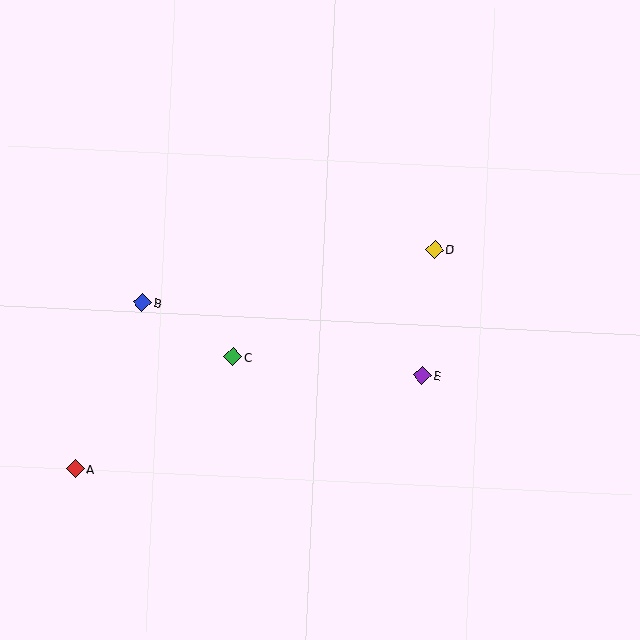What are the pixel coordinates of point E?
Point E is at (422, 375).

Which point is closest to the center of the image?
Point C at (233, 357) is closest to the center.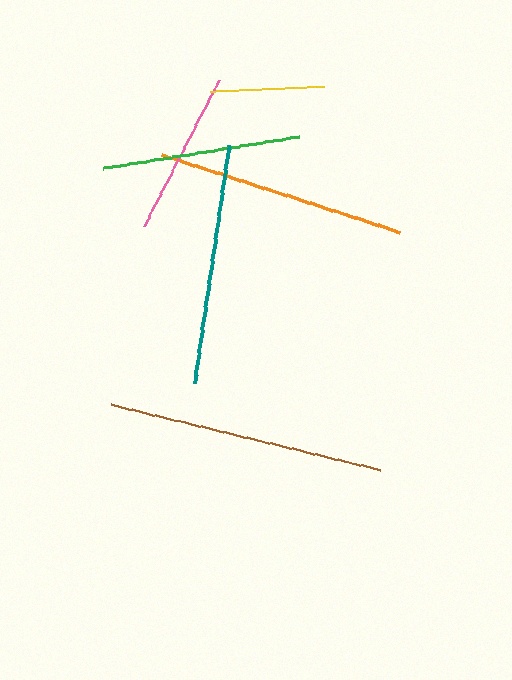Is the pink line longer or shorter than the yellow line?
The pink line is longer than the yellow line.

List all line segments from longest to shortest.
From longest to shortest: brown, orange, teal, green, pink, yellow.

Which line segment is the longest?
The brown line is the longest at approximately 277 pixels.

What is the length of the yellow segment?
The yellow segment is approximately 114 pixels long.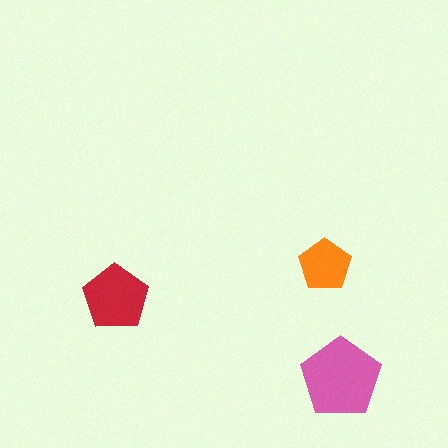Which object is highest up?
The orange pentagon is topmost.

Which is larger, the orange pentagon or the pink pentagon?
The pink one.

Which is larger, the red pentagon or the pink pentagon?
The pink one.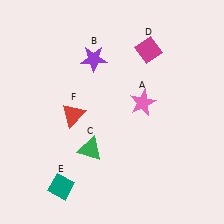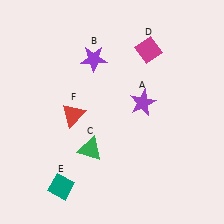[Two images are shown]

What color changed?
The star (A) changed from pink in Image 1 to purple in Image 2.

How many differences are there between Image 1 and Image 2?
There is 1 difference between the two images.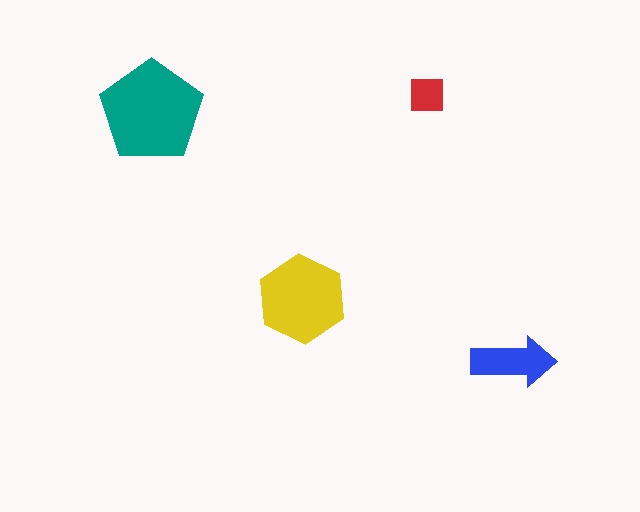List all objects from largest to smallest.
The teal pentagon, the yellow hexagon, the blue arrow, the red square.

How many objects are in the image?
There are 4 objects in the image.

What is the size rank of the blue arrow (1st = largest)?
3rd.